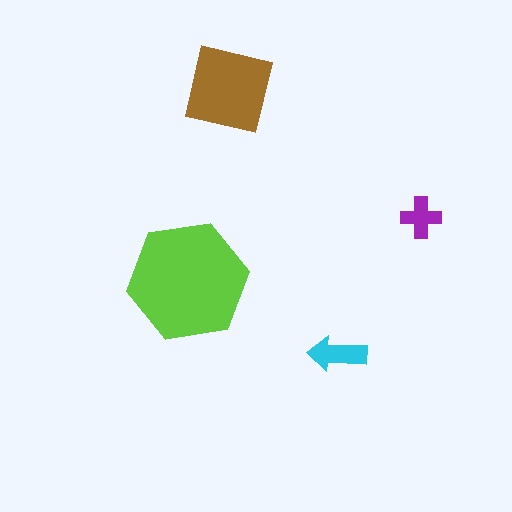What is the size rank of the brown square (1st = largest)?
2nd.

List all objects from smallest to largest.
The purple cross, the cyan arrow, the brown square, the lime hexagon.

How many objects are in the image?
There are 4 objects in the image.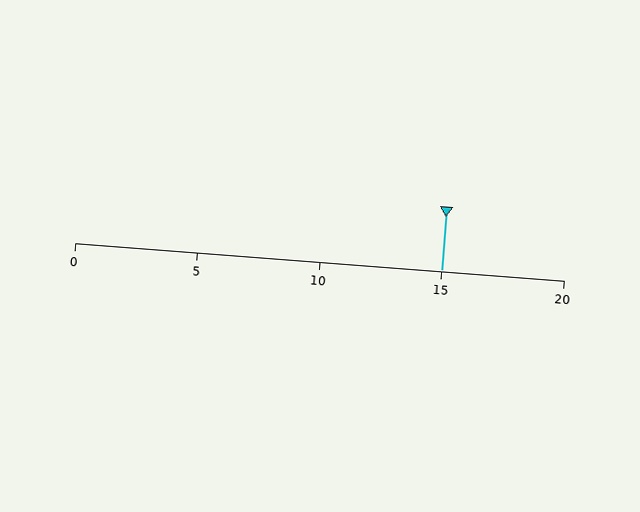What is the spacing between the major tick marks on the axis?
The major ticks are spaced 5 apart.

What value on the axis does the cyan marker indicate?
The marker indicates approximately 15.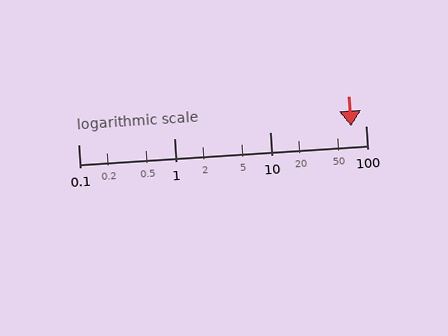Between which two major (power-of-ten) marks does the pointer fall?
The pointer is between 10 and 100.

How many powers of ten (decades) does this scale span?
The scale spans 3 decades, from 0.1 to 100.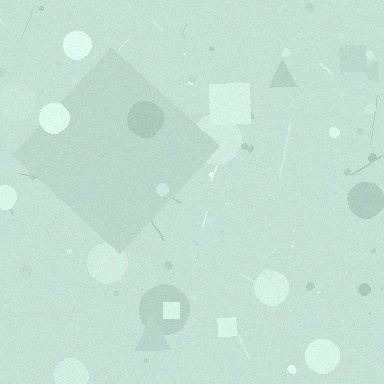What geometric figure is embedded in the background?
A diamond is embedded in the background.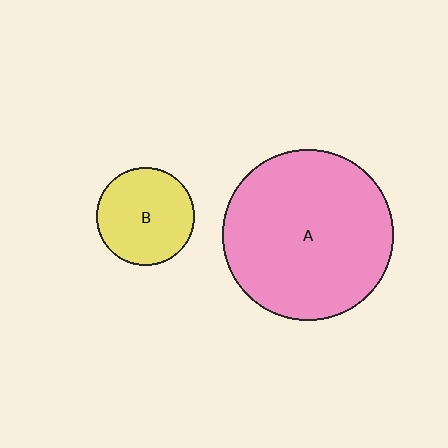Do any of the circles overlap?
No, none of the circles overlap.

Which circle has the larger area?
Circle A (pink).